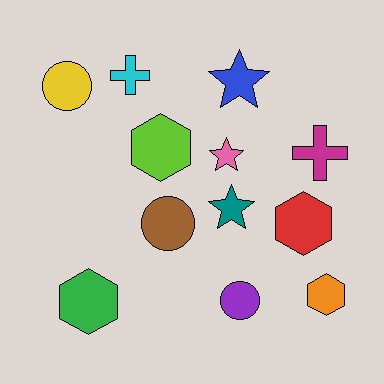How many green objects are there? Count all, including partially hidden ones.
There is 1 green object.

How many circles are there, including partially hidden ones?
There are 3 circles.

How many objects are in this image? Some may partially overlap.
There are 12 objects.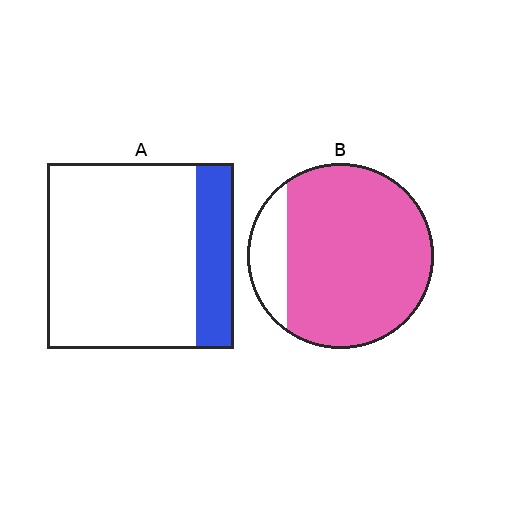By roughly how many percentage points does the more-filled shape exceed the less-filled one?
By roughly 65 percentage points (B over A).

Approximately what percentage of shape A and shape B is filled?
A is approximately 20% and B is approximately 85%.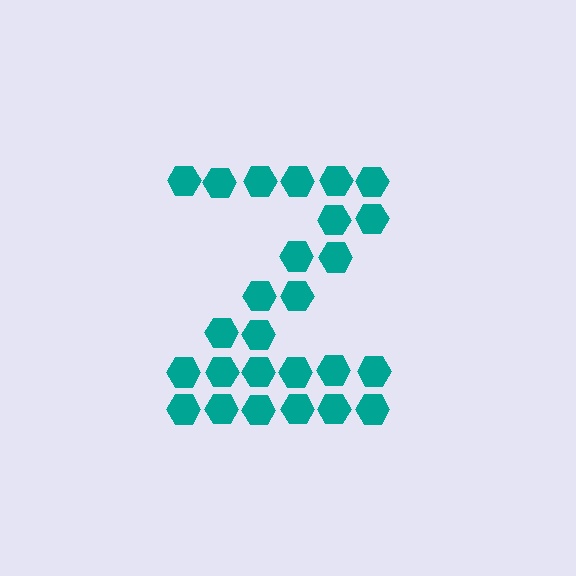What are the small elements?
The small elements are hexagons.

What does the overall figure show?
The overall figure shows the letter Z.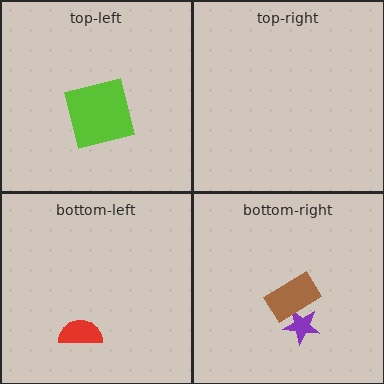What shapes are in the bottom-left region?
The red semicircle.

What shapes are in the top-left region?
The lime square.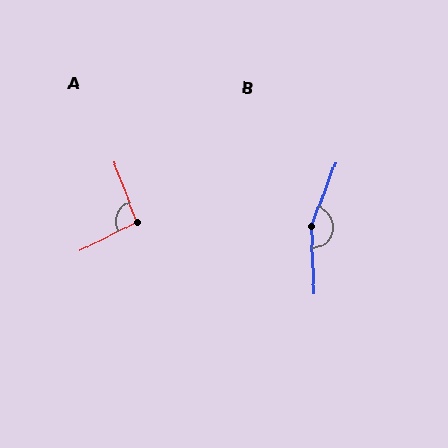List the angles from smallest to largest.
A (96°), B (157°).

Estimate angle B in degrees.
Approximately 157 degrees.